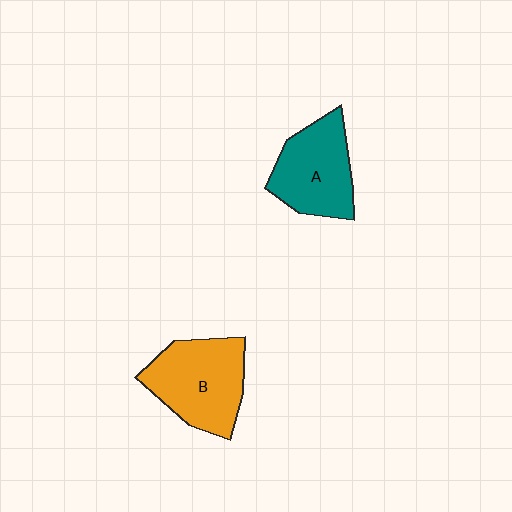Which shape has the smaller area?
Shape A (teal).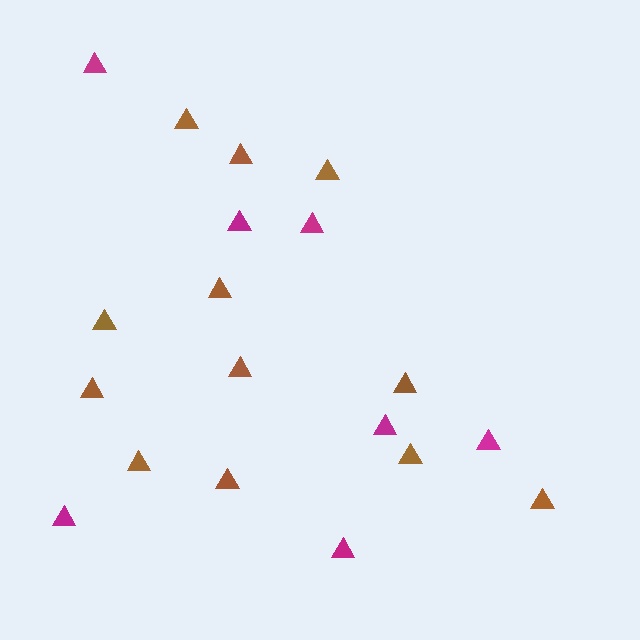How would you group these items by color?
There are 2 groups: one group of brown triangles (12) and one group of magenta triangles (7).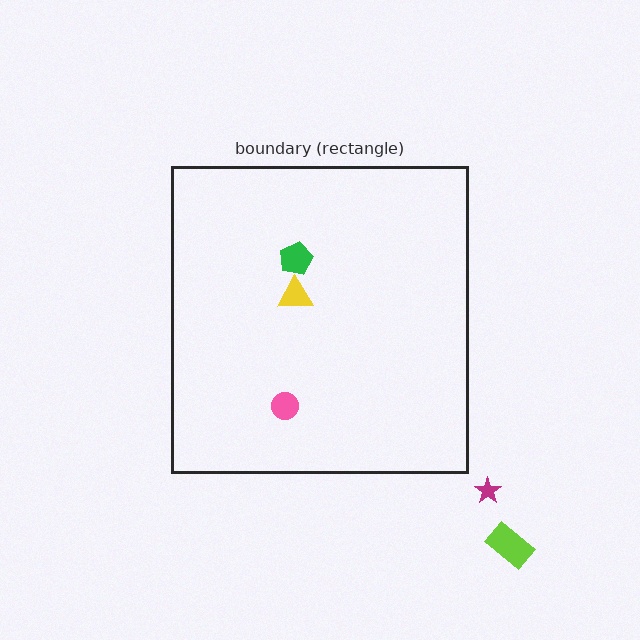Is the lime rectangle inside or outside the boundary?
Outside.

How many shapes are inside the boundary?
3 inside, 2 outside.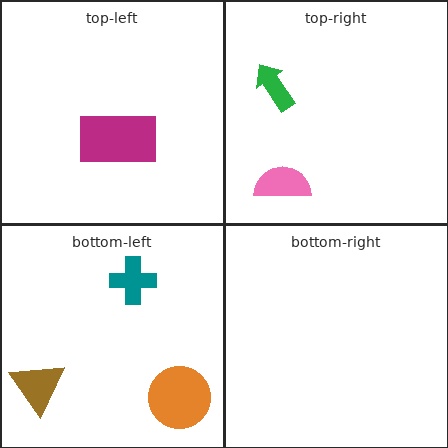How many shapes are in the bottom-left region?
3.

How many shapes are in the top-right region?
2.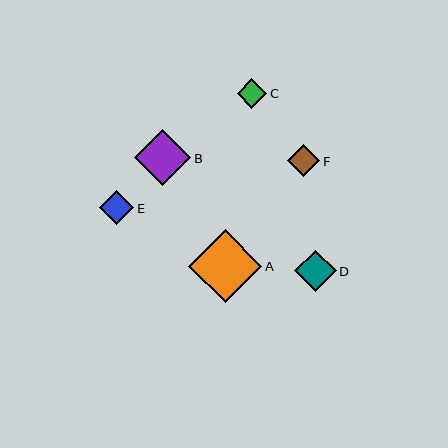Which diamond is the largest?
Diamond A is the largest with a size of approximately 73 pixels.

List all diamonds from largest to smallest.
From largest to smallest: A, B, D, E, F, C.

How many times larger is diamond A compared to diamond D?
Diamond A is approximately 1.8 times the size of diamond D.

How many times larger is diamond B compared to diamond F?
Diamond B is approximately 1.7 times the size of diamond F.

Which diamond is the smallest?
Diamond C is the smallest with a size of approximately 30 pixels.